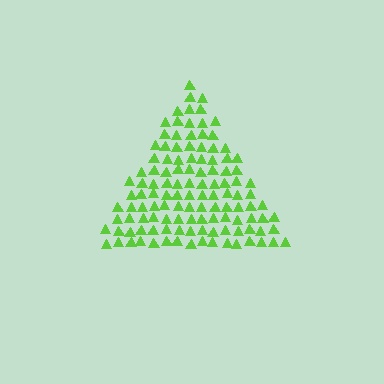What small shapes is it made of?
It is made of small triangles.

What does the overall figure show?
The overall figure shows a triangle.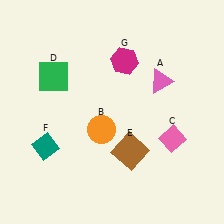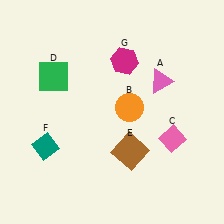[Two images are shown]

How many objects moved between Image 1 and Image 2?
1 object moved between the two images.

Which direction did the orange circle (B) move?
The orange circle (B) moved right.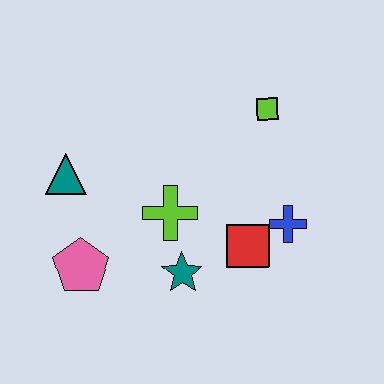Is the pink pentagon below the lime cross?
Yes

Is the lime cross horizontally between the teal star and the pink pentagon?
Yes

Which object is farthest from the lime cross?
The lime square is farthest from the lime cross.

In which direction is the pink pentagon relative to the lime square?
The pink pentagon is to the left of the lime square.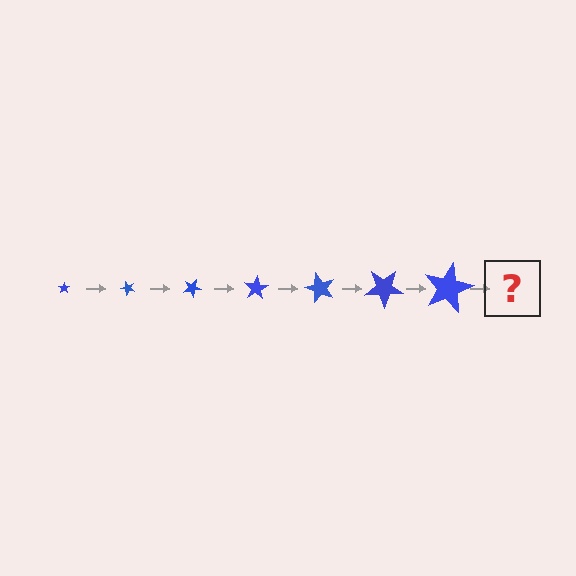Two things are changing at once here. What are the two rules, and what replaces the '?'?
The two rules are that the star grows larger each step and it rotates 50 degrees each step. The '?' should be a star, larger than the previous one and rotated 350 degrees from the start.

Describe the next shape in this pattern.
It should be a star, larger than the previous one and rotated 350 degrees from the start.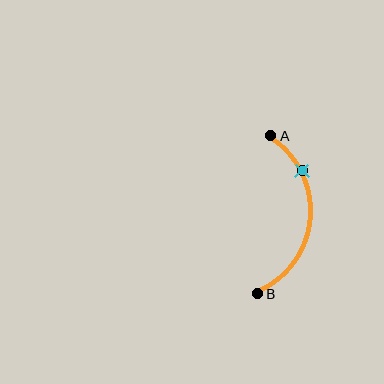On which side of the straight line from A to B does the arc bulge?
The arc bulges to the right of the straight line connecting A and B.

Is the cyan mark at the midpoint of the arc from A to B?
No. The cyan mark lies on the arc but is closer to endpoint A. The arc midpoint would be at the point on the curve equidistant along the arc from both A and B.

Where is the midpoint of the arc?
The arc midpoint is the point on the curve farthest from the straight line joining A and B. It sits to the right of that line.